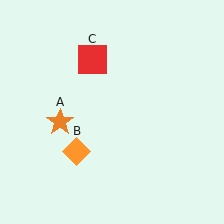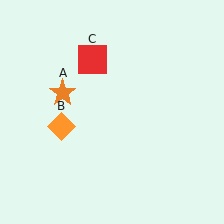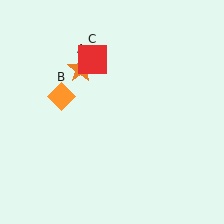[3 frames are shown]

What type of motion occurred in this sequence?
The orange star (object A), orange diamond (object B) rotated clockwise around the center of the scene.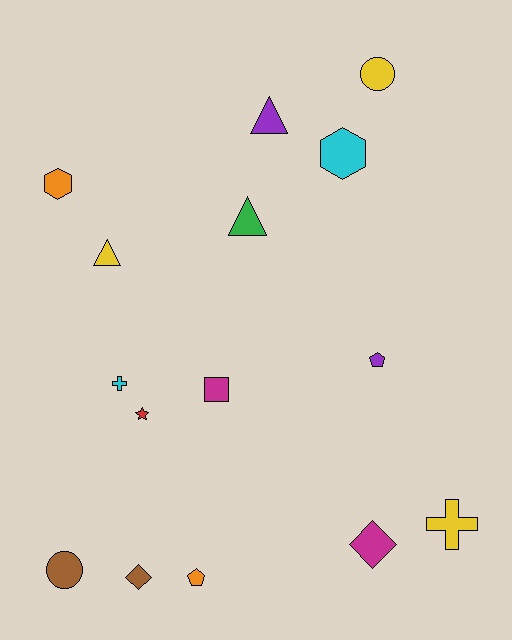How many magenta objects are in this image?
There are 2 magenta objects.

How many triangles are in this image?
There are 3 triangles.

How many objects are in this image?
There are 15 objects.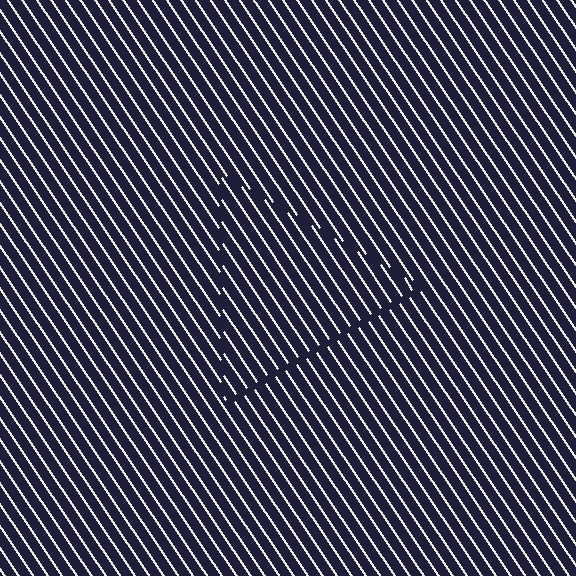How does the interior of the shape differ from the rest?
The interior of the shape contains the same grating, shifted by half a period — the contour is defined by the phase discontinuity where line-ends from the inner and outer gratings abut.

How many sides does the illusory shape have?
3 sides — the line-ends trace a triangle.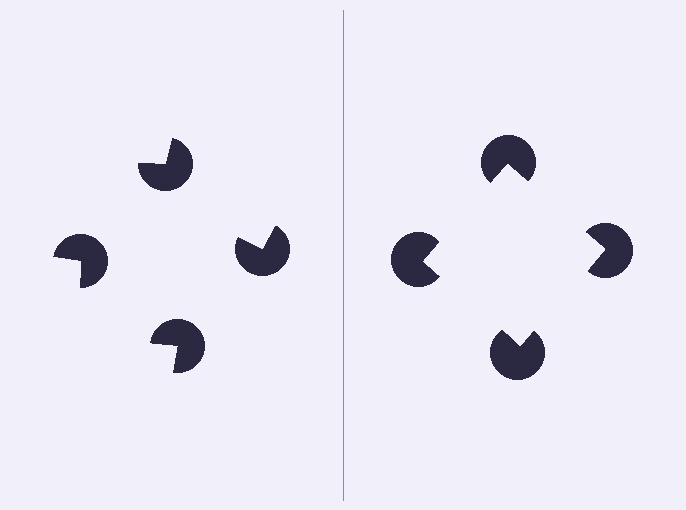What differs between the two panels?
The pac-man discs are positioned identically on both sides; only the wedge orientations differ. On the right they align to a square; on the left they are misaligned.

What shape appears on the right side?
An illusory square.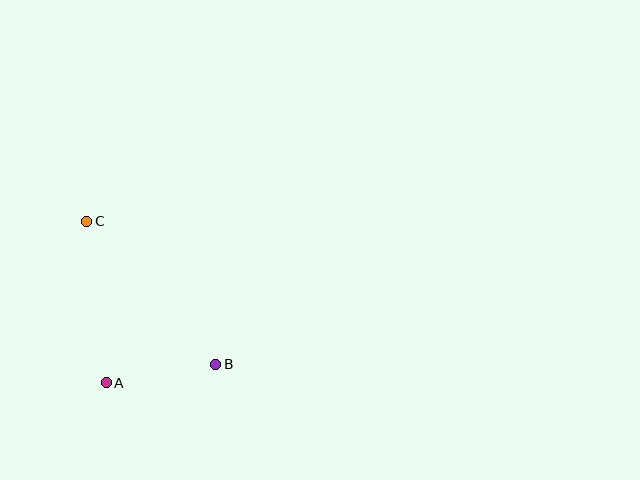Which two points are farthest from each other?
Points B and C are farthest from each other.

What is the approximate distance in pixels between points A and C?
The distance between A and C is approximately 163 pixels.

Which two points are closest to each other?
Points A and B are closest to each other.